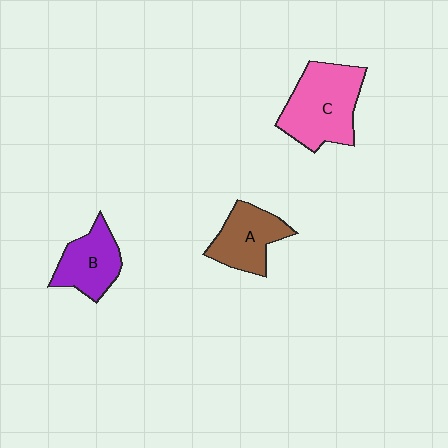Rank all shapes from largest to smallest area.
From largest to smallest: C (pink), A (brown), B (purple).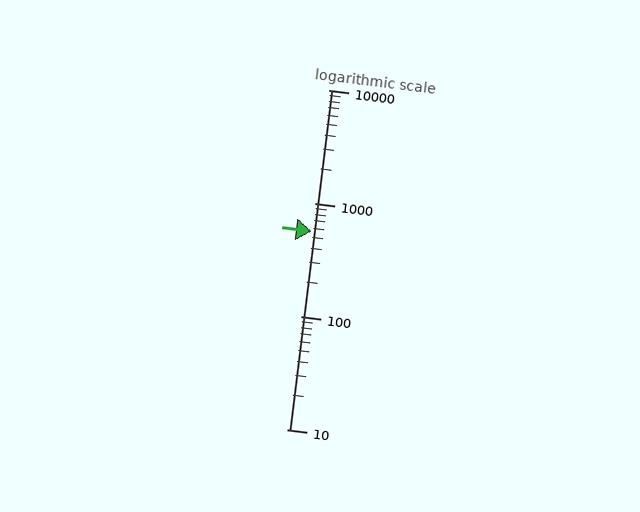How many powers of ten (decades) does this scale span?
The scale spans 3 decades, from 10 to 10000.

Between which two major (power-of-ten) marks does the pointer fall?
The pointer is between 100 and 1000.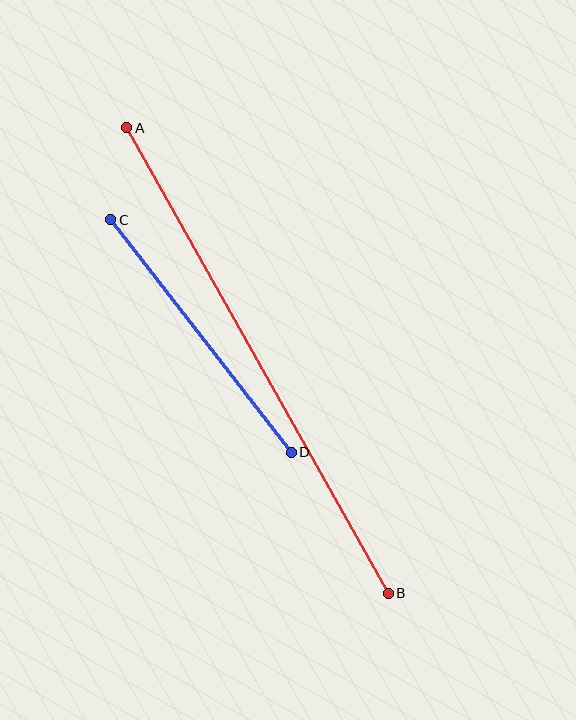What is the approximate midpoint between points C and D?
The midpoint is at approximately (201, 336) pixels.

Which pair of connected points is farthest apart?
Points A and B are farthest apart.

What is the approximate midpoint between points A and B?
The midpoint is at approximately (257, 360) pixels.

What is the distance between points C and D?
The distance is approximately 294 pixels.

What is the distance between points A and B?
The distance is approximately 534 pixels.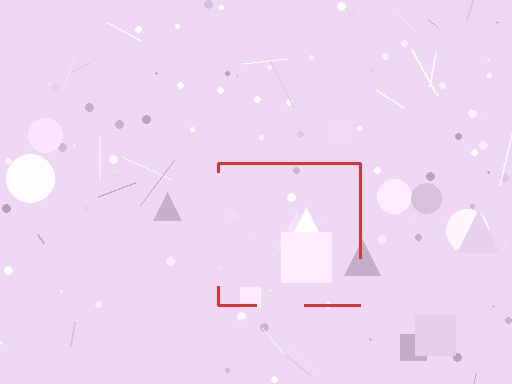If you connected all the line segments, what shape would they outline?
They would outline a square.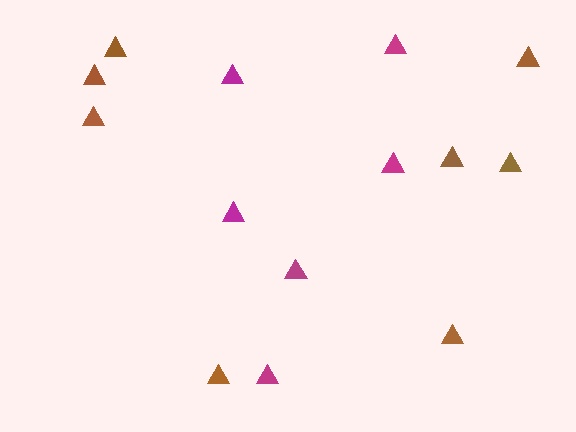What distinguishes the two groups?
There are 2 groups: one group of brown triangles (8) and one group of magenta triangles (6).